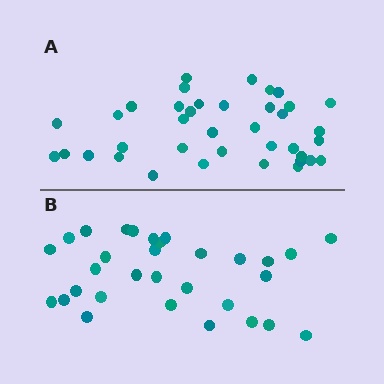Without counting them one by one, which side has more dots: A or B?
Region A (the top region) has more dots.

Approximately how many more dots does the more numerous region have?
Region A has roughly 8 or so more dots than region B.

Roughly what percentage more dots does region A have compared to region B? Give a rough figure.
About 25% more.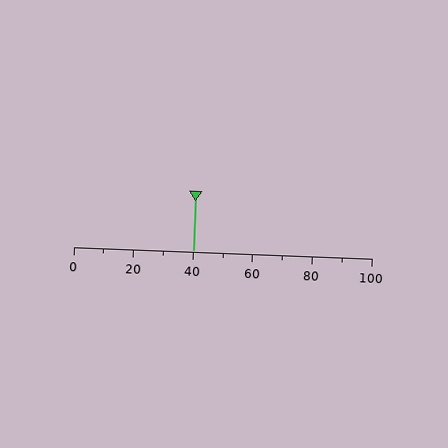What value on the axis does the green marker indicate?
The marker indicates approximately 40.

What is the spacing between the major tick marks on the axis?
The major ticks are spaced 20 apart.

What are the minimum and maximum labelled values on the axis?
The axis runs from 0 to 100.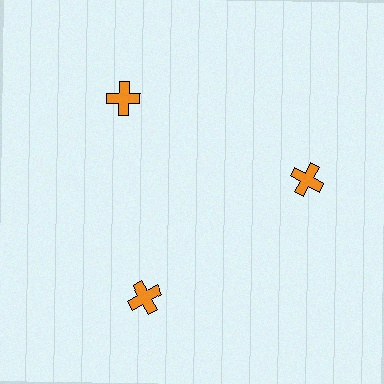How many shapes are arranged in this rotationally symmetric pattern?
There are 3 shapes, arranged in 3 groups of 1.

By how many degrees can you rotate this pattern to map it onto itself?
The pattern maps onto itself every 120 degrees of rotation.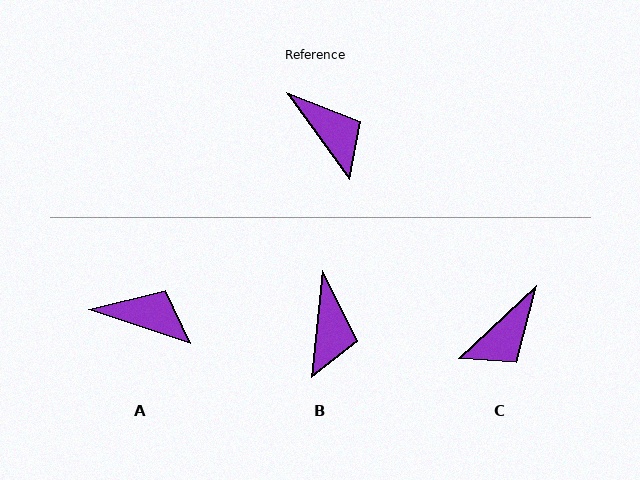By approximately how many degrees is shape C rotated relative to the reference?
Approximately 83 degrees clockwise.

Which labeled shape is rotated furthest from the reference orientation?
C, about 83 degrees away.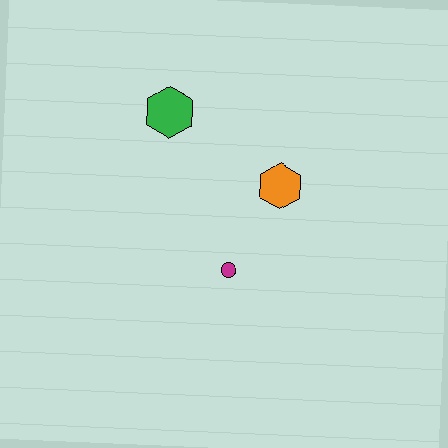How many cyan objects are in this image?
There are no cyan objects.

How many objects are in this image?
There are 3 objects.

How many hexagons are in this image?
There are 2 hexagons.